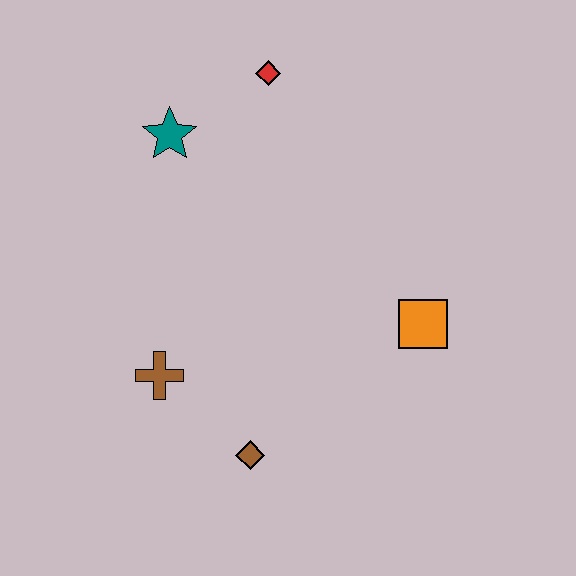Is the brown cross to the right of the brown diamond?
No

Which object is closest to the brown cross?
The brown diamond is closest to the brown cross.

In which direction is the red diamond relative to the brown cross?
The red diamond is above the brown cross.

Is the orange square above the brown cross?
Yes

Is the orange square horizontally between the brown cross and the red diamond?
No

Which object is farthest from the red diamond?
The brown diamond is farthest from the red diamond.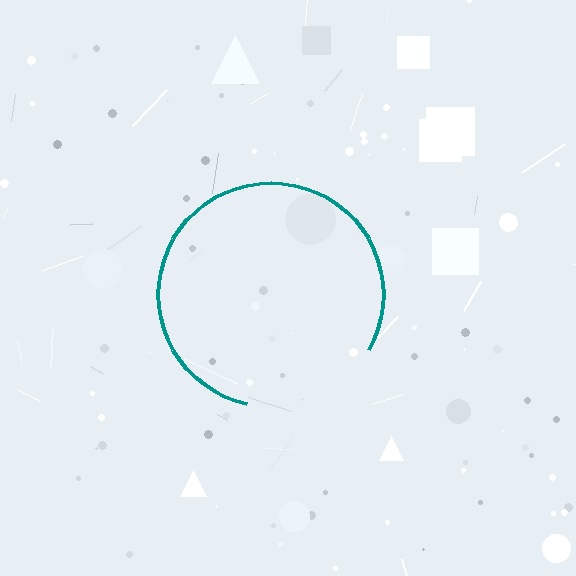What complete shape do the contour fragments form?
The contour fragments form a circle.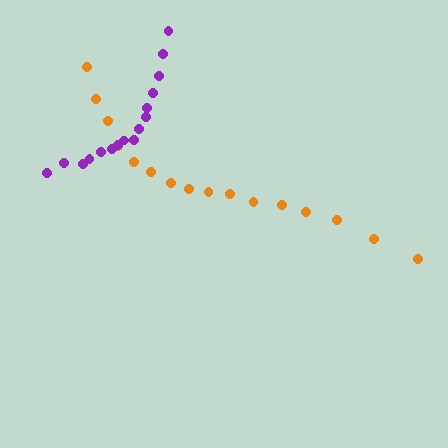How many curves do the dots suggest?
There are 2 distinct paths.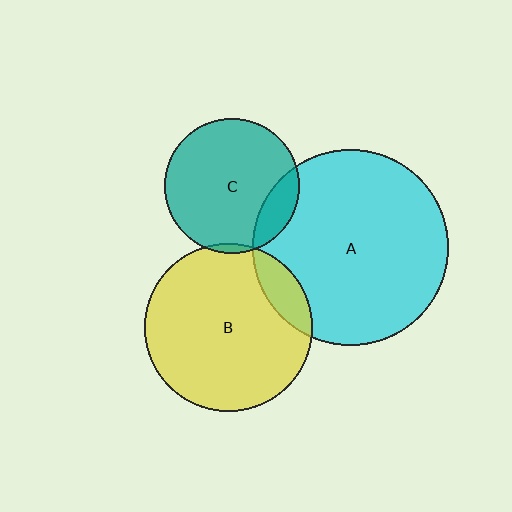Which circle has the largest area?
Circle A (cyan).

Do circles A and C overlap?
Yes.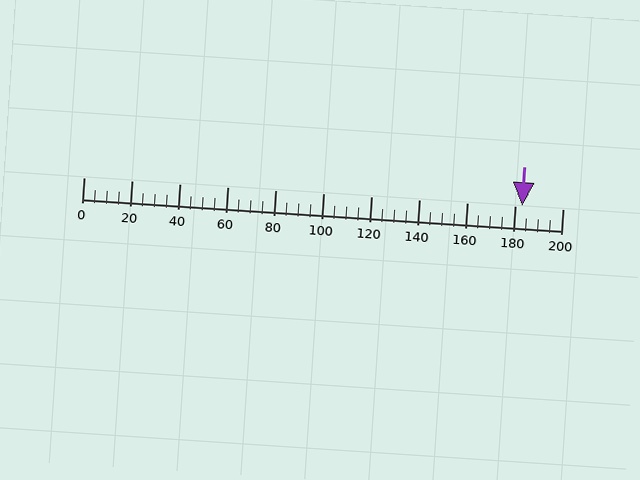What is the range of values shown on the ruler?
The ruler shows values from 0 to 200.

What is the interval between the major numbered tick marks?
The major tick marks are spaced 20 units apart.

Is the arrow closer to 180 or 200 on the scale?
The arrow is closer to 180.